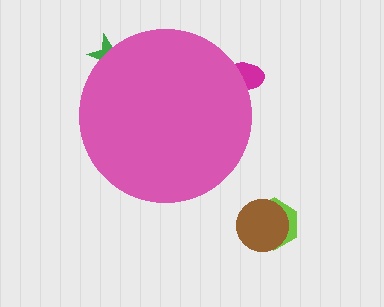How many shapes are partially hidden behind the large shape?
2 shapes are partially hidden.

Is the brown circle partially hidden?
No, the brown circle is fully visible.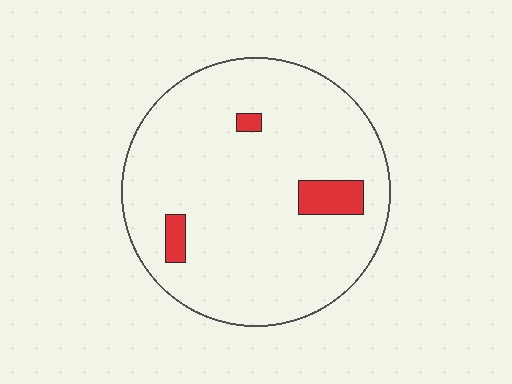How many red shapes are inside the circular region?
3.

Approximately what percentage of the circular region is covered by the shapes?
Approximately 5%.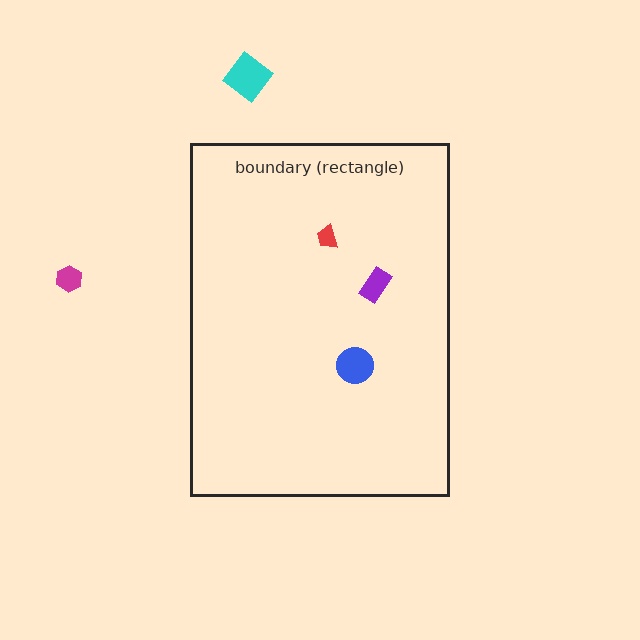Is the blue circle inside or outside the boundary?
Inside.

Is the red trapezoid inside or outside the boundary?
Inside.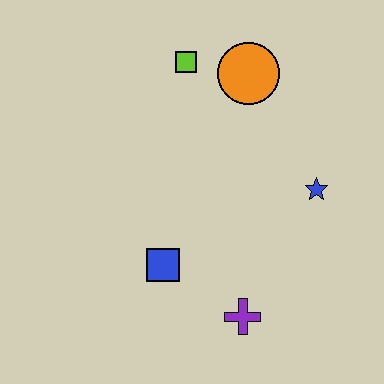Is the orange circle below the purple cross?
No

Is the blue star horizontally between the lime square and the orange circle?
No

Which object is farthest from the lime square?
The purple cross is farthest from the lime square.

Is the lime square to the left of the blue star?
Yes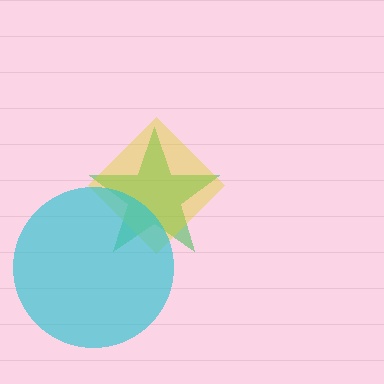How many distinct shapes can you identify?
There are 3 distinct shapes: a green star, a yellow diamond, a cyan circle.